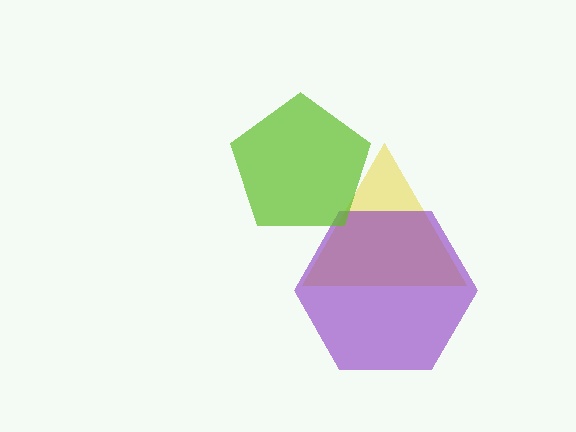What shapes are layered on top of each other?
The layered shapes are: a yellow triangle, a purple hexagon, a lime pentagon.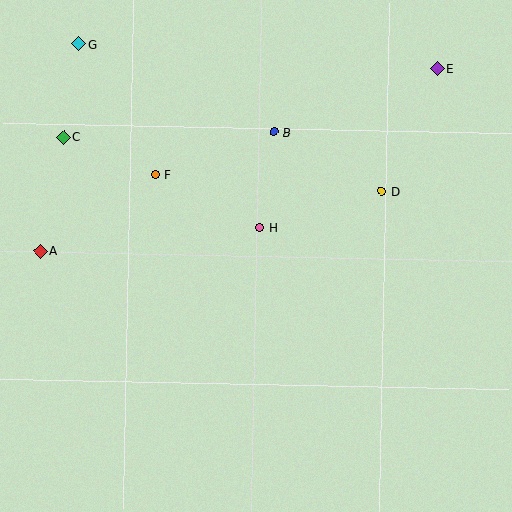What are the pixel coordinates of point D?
Point D is at (382, 191).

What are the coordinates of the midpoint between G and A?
The midpoint between G and A is at (60, 147).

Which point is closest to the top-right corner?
Point E is closest to the top-right corner.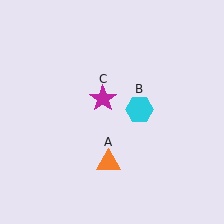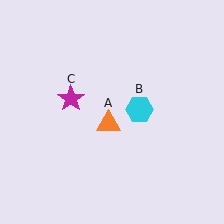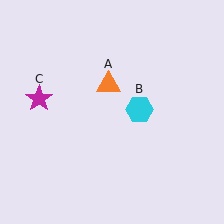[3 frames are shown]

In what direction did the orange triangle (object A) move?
The orange triangle (object A) moved up.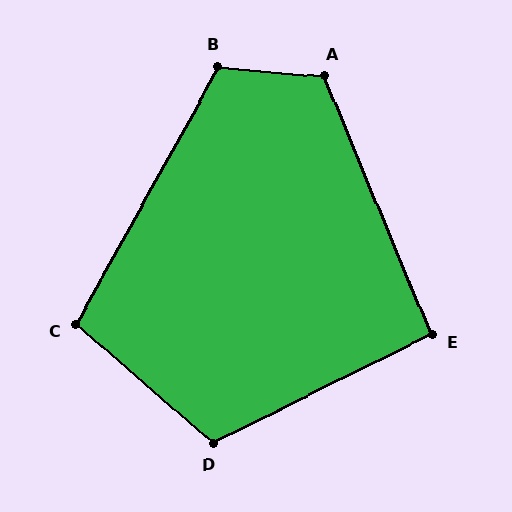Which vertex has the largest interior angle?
A, at approximately 117 degrees.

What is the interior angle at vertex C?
Approximately 102 degrees (obtuse).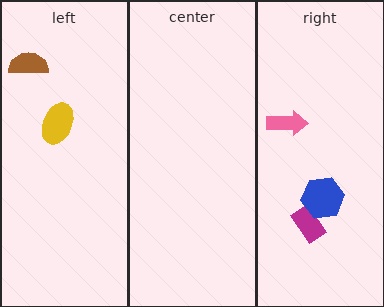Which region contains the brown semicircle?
The left region.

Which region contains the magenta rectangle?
The right region.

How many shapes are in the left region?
2.